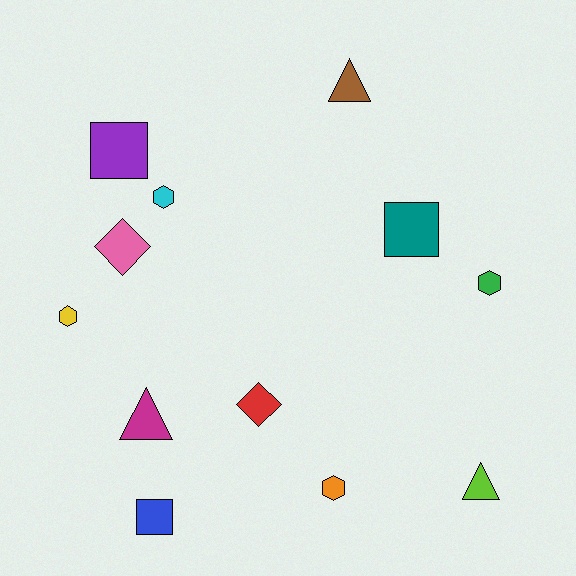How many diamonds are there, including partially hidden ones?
There are 2 diamonds.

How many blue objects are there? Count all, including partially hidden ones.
There is 1 blue object.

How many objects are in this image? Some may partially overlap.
There are 12 objects.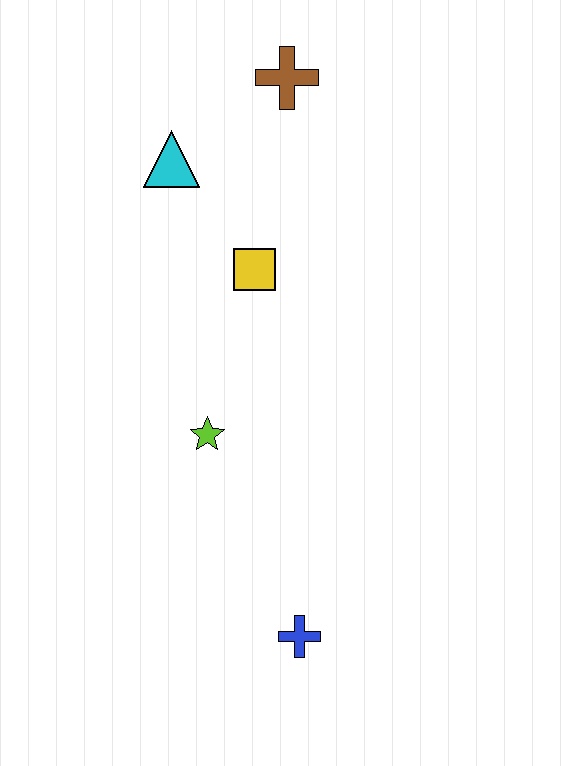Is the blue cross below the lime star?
Yes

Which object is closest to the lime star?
The yellow square is closest to the lime star.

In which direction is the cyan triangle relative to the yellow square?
The cyan triangle is above the yellow square.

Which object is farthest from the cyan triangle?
The blue cross is farthest from the cyan triangle.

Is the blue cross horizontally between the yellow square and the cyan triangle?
No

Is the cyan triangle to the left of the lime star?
Yes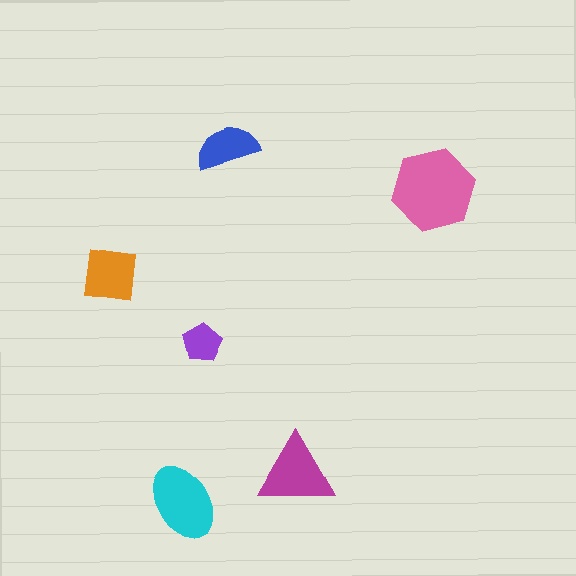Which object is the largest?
The pink hexagon.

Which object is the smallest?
The purple pentagon.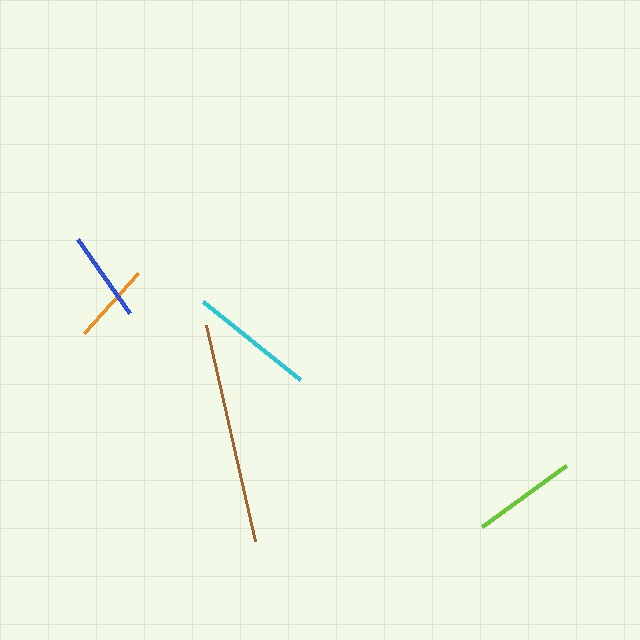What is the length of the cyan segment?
The cyan segment is approximately 124 pixels long.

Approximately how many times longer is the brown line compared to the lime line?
The brown line is approximately 2.1 times the length of the lime line.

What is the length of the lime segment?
The lime segment is approximately 104 pixels long.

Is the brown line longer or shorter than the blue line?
The brown line is longer than the blue line.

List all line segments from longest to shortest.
From longest to shortest: brown, cyan, lime, blue, orange.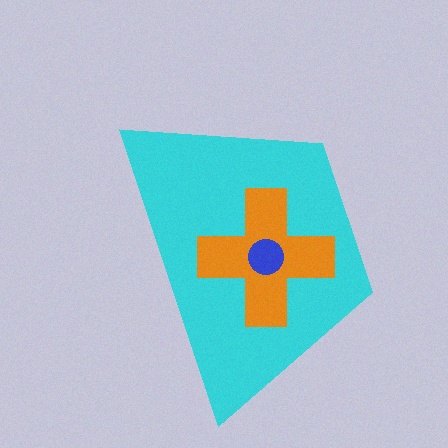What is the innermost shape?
The blue circle.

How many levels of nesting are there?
3.